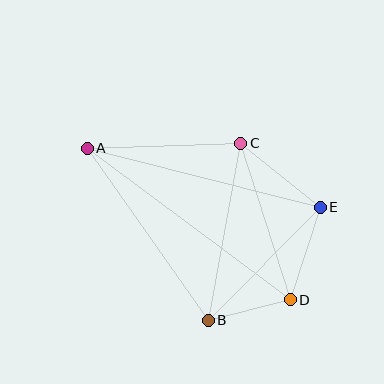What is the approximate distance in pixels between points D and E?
The distance between D and E is approximately 97 pixels.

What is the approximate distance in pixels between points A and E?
The distance between A and E is approximately 240 pixels.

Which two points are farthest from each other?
Points A and D are farthest from each other.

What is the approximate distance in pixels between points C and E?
The distance between C and E is approximately 102 pixels.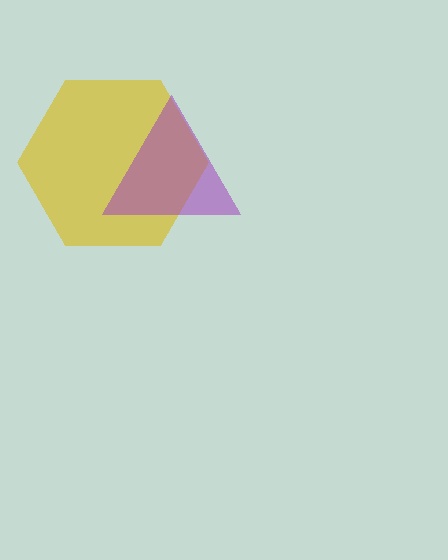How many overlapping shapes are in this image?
There are 2 overlapping shapes in the image.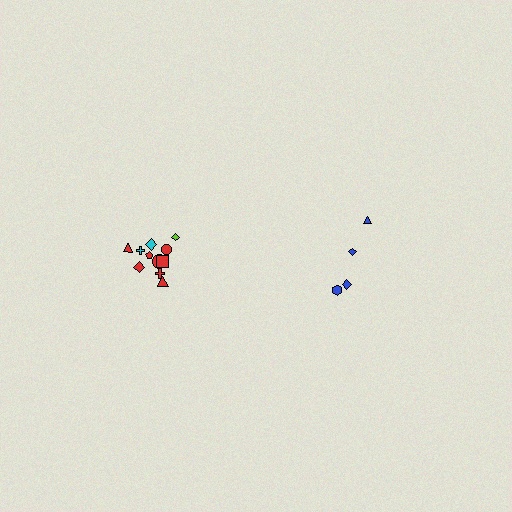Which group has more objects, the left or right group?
The left group.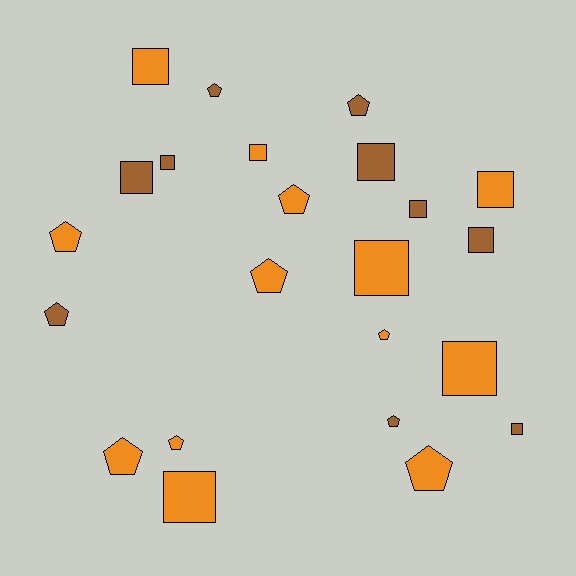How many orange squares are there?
There are 6 orange squares.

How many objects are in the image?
There are 23 objects.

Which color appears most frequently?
Orange, with 13 objects.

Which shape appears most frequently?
Square, with 12 objects.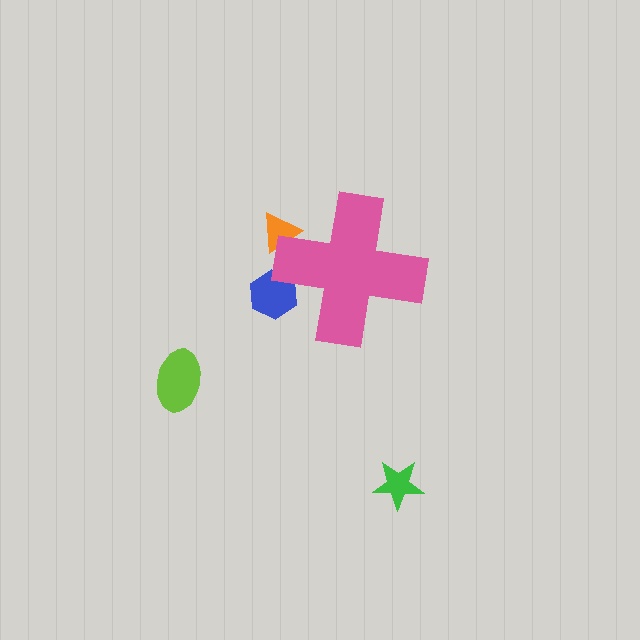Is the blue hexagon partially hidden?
Yes, the blue hexagon is partially hidden behind the pink cross.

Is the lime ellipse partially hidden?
No, the lime ellipse is fully visible.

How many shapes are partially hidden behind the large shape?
2 shapes are partially hidden.